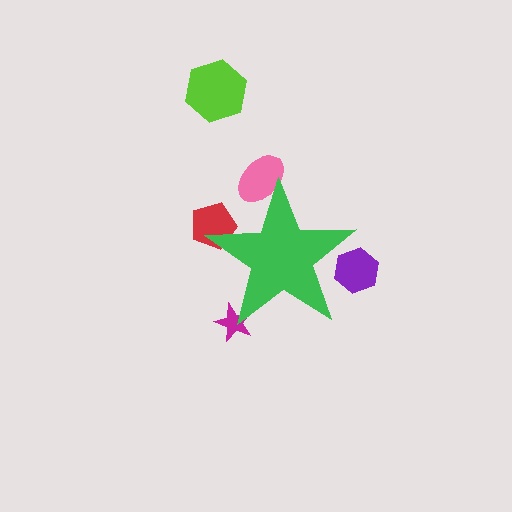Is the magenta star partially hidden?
Yes, the magenta star is partially hidden behind the green star.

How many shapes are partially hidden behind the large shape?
4 shapes are partially hidden.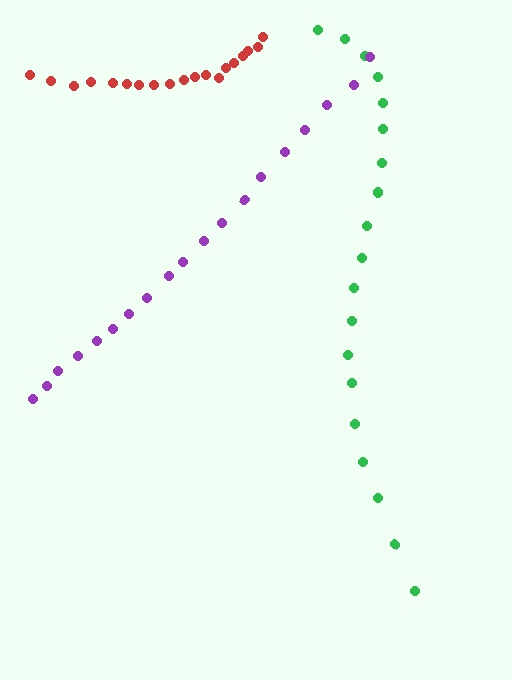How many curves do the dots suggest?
There are 3 distinct paths.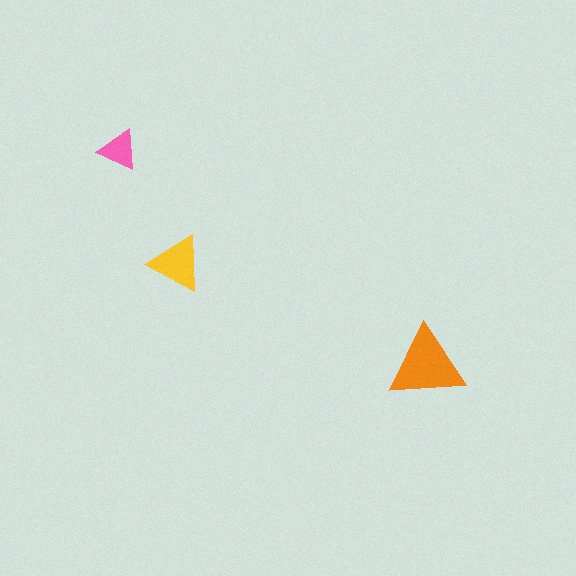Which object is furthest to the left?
The pink triangle is leftmost.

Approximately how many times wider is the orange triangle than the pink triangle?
About 2 times wider.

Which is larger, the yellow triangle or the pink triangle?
The yellow one.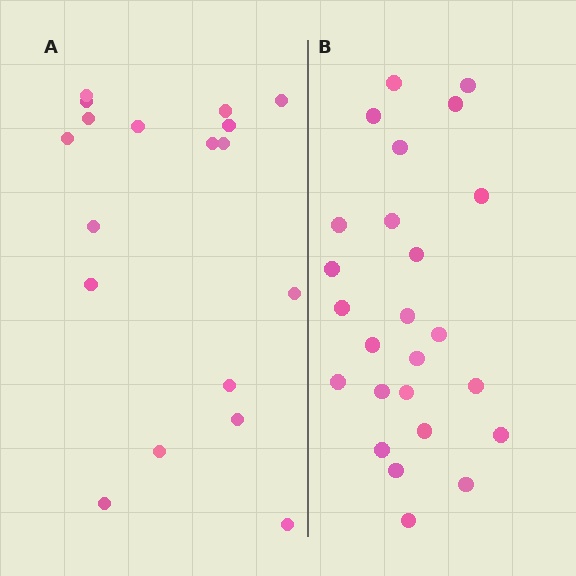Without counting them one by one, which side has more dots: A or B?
Region B (the right region) has more dots.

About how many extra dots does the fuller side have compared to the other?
Region B has roughly 8 or so more dots than region A.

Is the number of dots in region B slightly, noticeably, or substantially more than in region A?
Region B has noticeably more, but not dramatically so. The ratio is roughly 1.4 to 1.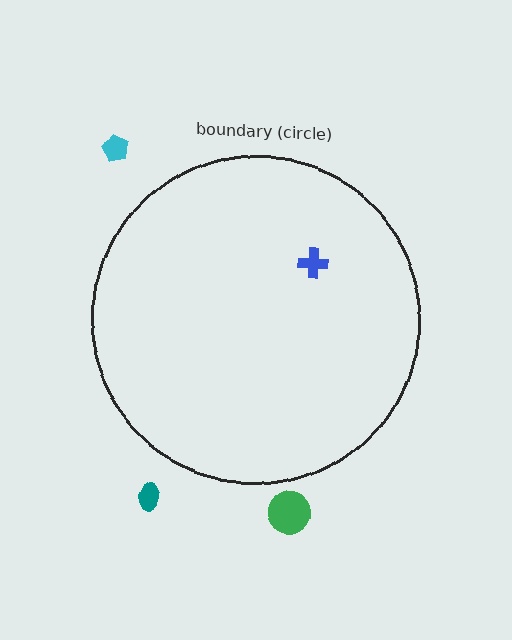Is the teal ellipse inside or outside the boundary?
Outside.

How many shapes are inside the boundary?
1 inside, 3 outside.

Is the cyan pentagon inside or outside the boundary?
Outside.